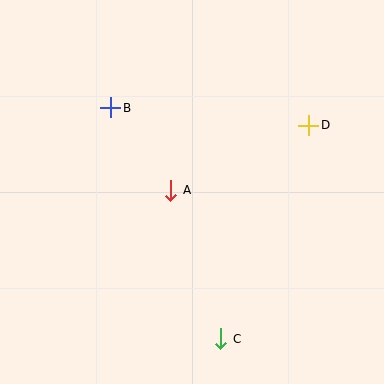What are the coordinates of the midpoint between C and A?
The midpoint between C and A is at (196, 264).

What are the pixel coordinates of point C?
Point C is at (221, 339).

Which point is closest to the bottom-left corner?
Point C is closest to the bottom-left corner.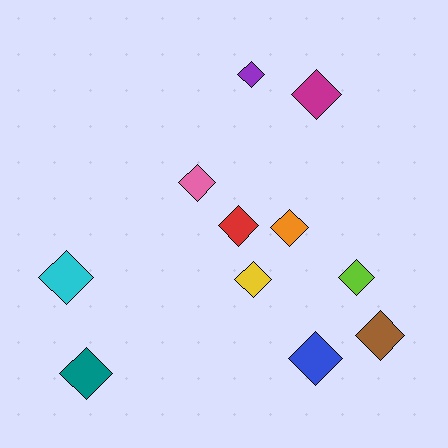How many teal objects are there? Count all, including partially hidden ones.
There is 1 teal object.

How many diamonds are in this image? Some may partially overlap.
There are 11 diamonds.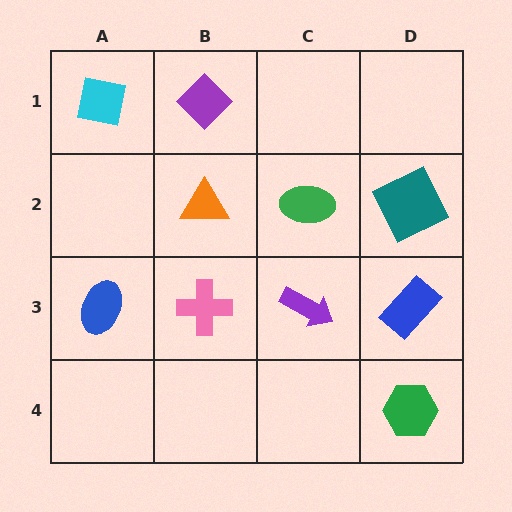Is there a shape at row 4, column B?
No, that cell is empty.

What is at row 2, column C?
A green ellipse.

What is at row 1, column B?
A purple diamond.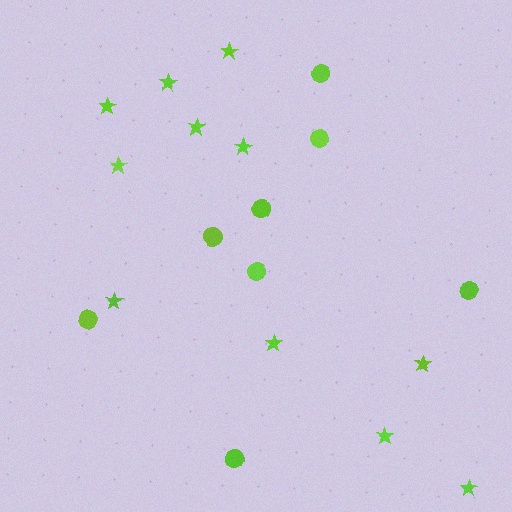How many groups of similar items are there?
There are 2 groups: one group of circles (8) and one group of stars (11).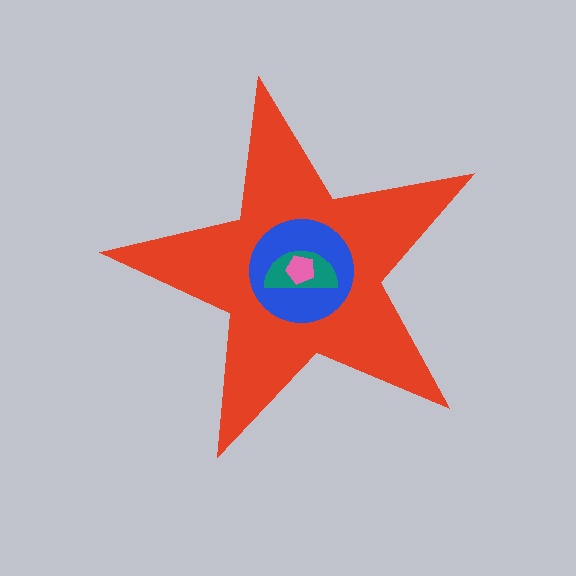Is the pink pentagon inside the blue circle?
Yes.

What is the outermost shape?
The red star.